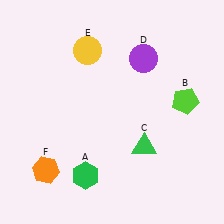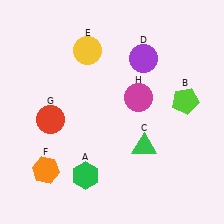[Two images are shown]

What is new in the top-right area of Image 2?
A magenta circle (H) was added in the top-right area of Image 2.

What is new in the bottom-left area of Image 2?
A red circle (G) was added in the bottom-left area of Image 2.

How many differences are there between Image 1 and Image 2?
There are 2 differences between the two images.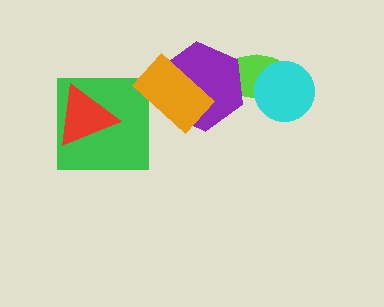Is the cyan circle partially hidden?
No, no other shape covers it.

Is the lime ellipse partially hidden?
Yes, it is partially covered by another shape.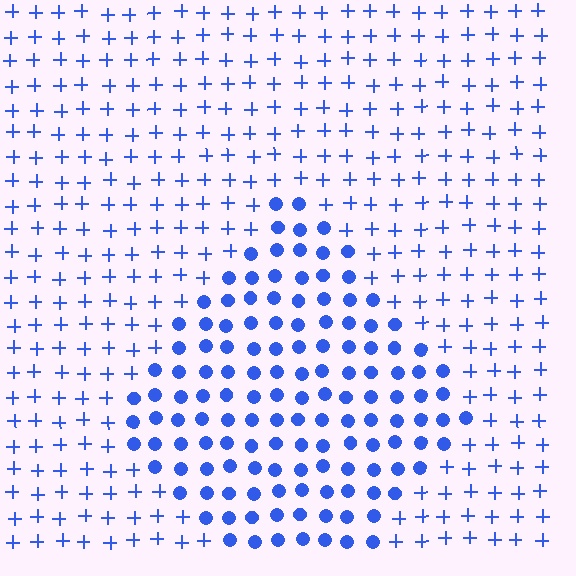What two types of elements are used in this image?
The image uses circles inside the diamond region and plus signs outside it.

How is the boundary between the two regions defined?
The boundary is defined by a change in element shape: circles inside vs. plus signs outside. All elements share the same color and spacing.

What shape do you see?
I see a diamond.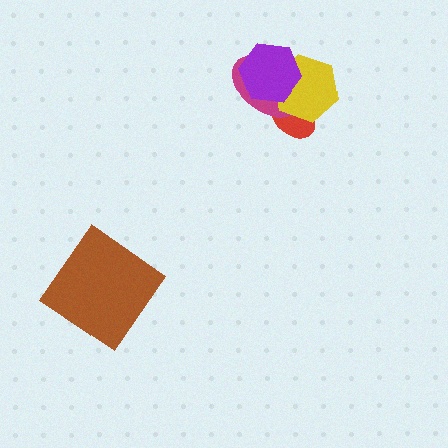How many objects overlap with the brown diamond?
0 objects overlap with the brown diamond.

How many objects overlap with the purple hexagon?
3 objects overlap with the purple hexagon.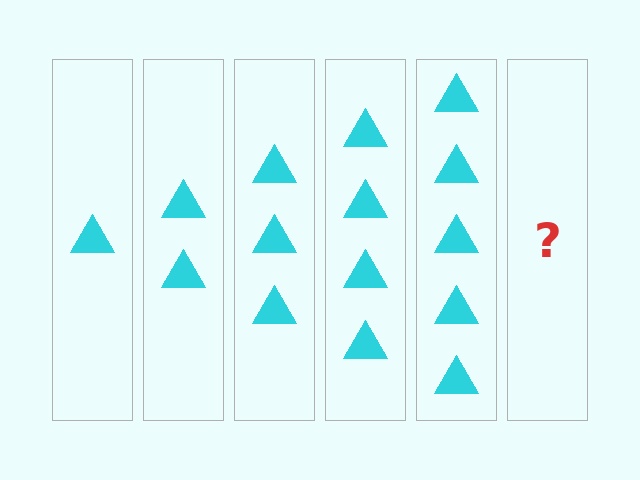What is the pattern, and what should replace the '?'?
The pattern is that each step adds one more triangle. The '?' should be 6 triangles.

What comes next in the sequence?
The next element should be 6 triangles.